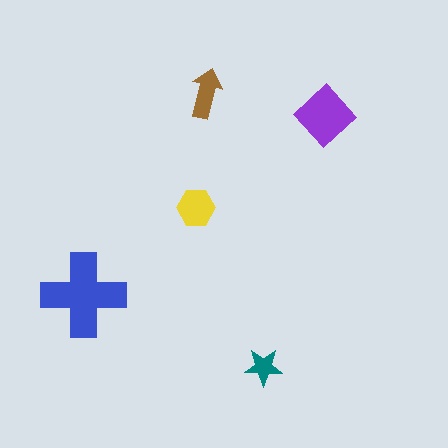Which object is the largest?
The blue cross.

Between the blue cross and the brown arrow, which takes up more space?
The blue cross.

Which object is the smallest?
The teal star.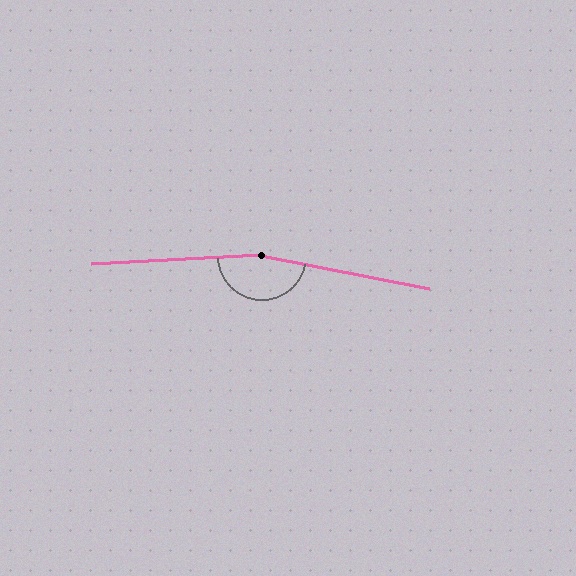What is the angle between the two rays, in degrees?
Approximately 166 degrees.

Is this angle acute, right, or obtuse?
It is obtuse.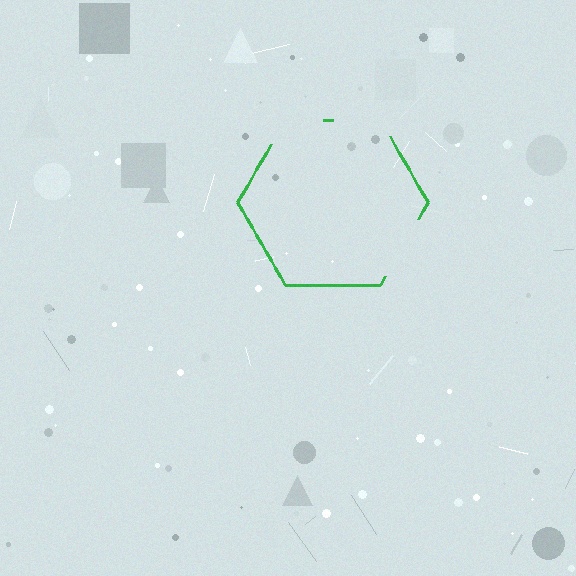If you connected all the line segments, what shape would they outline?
They would outline a hexagon.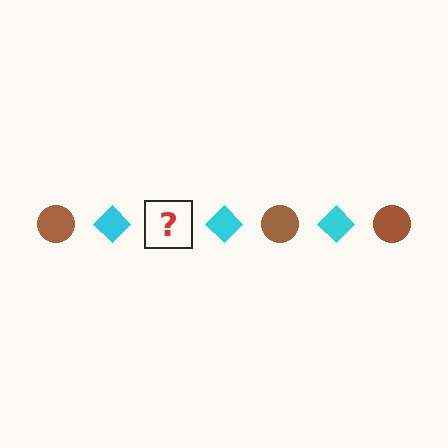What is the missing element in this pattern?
The missing element is a brown circle.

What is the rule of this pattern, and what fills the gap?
The rule is that the pattern alternates between brown circle and cyan diamond. The gap should be filled with a brown circle.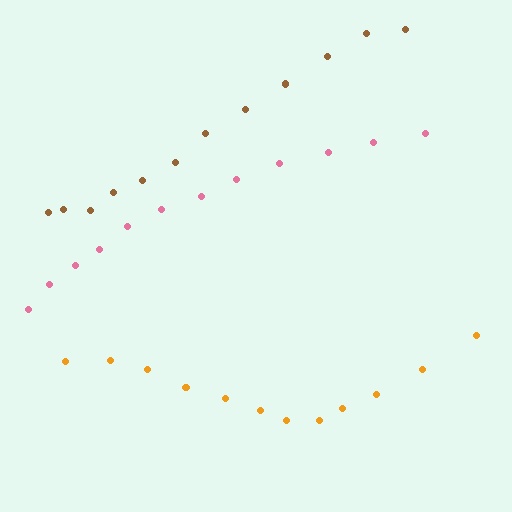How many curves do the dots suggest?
There are 3 distinct paths.